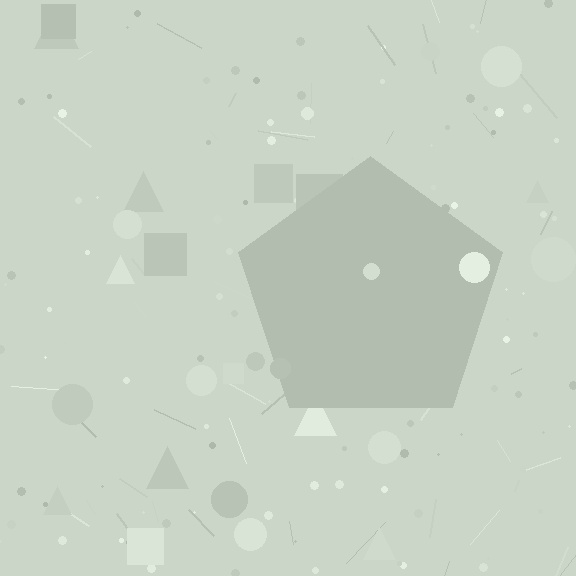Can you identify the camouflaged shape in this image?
The camouflaged shape is a pentagon.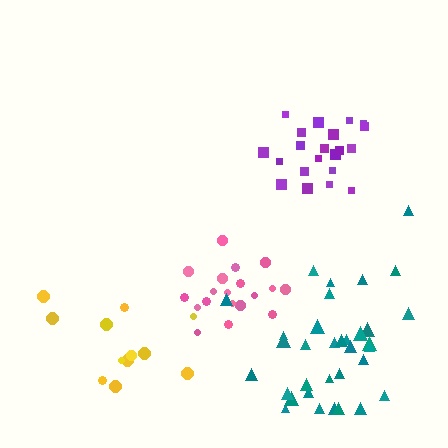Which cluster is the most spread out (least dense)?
Yellow.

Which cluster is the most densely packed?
Pink.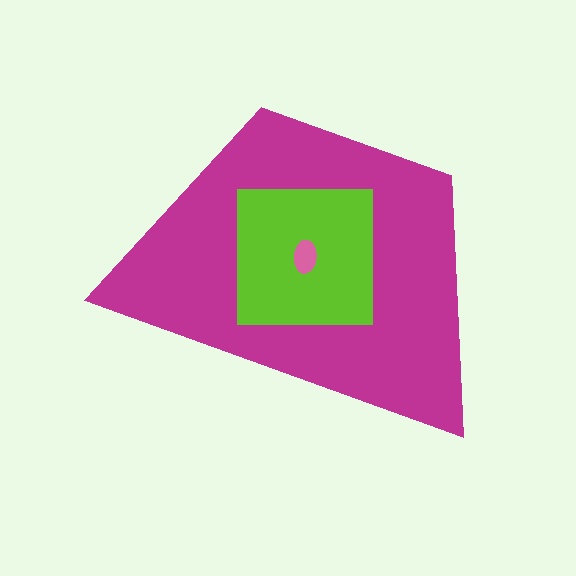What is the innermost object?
The pink ellipse.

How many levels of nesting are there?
3.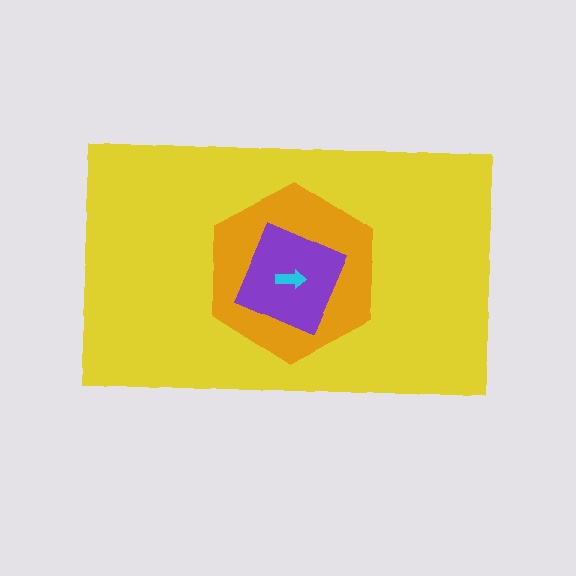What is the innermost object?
The cyan arrow.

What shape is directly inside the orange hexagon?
The purple diamond.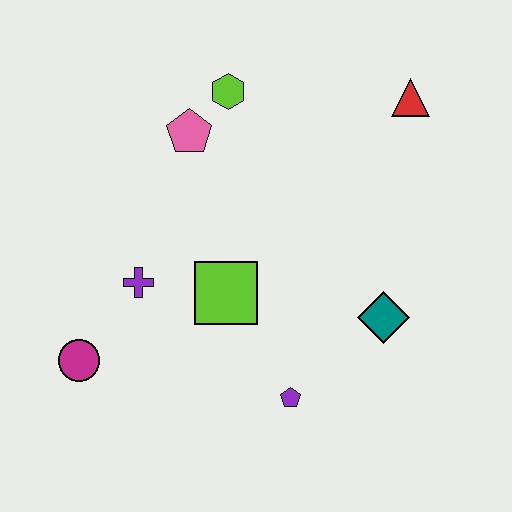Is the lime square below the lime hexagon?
Yes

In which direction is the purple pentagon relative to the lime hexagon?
The purple pentagon is below the lime hexagon.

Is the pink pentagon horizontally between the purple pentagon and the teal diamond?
No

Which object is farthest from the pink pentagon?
The purple pentagon is farthest from the pink pentagon.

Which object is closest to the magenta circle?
The purple cross is closest to the magenta circle.